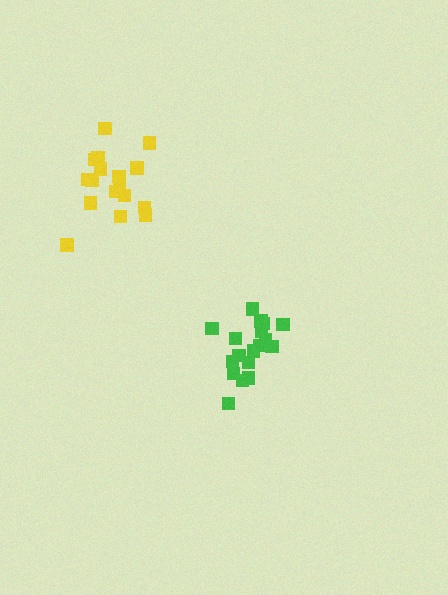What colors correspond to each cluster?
The clusters are colored: green, yellow.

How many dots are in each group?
Group 1: 18 dots, Group 2: 17 dots (35 total).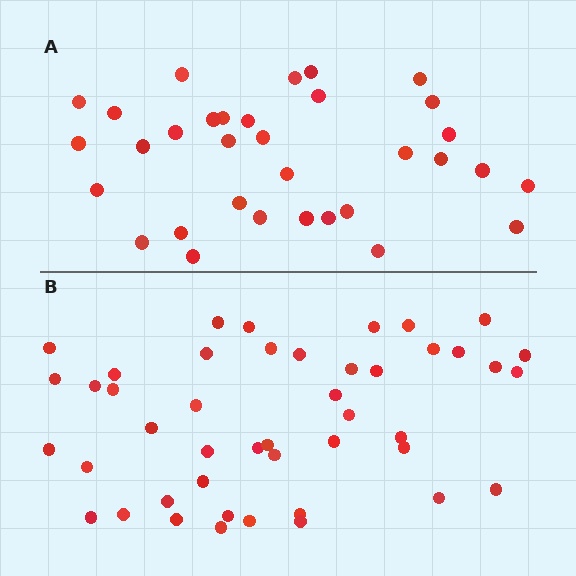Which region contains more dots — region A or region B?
Region B (the bottom region) has more dots.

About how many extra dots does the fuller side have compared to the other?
Region B has roughly 12 or so more dots than region A.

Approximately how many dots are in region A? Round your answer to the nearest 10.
About 30 dots. (The exact count is 33, which rounds to 30.)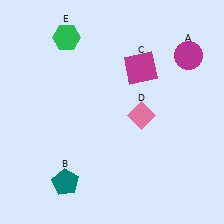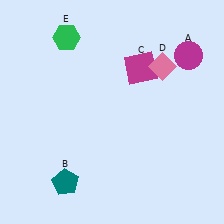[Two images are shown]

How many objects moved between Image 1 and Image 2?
1 object moved between the two images.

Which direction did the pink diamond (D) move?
The pink diamond (D) moved up.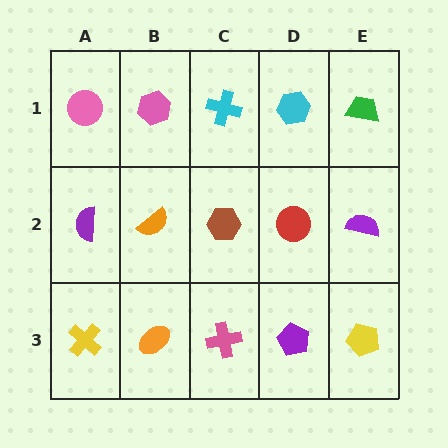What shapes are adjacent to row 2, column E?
A green trapezoid (row 1, column E), a yellow pentagon (row 3, column E), a red circle (row 2, column D).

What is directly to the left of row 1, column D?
A cyan cross.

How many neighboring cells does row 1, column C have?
3.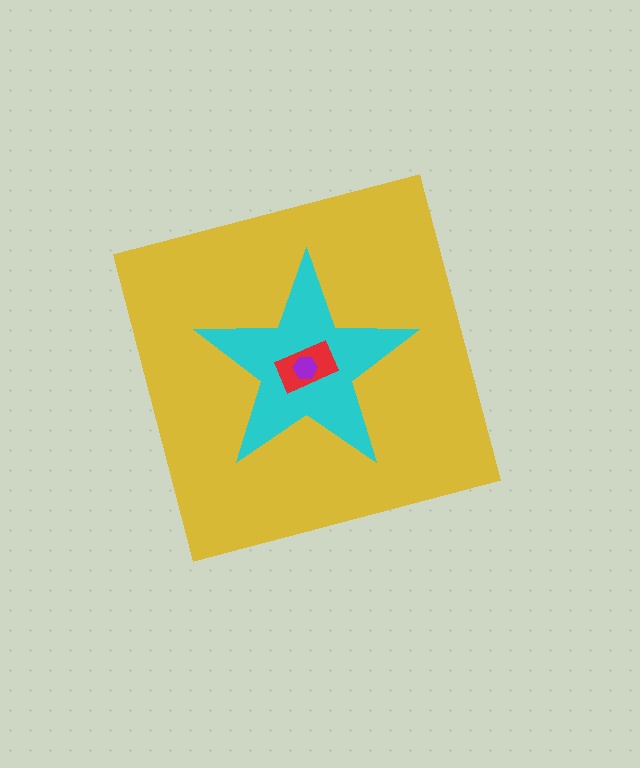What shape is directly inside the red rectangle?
The purple hexagon.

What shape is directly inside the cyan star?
The red rectangle.